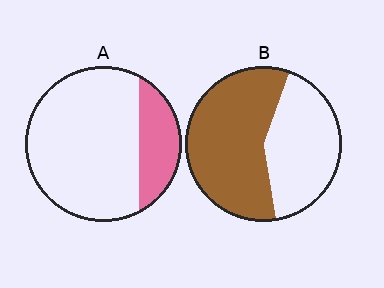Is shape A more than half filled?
No.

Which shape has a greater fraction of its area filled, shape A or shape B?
Shape B.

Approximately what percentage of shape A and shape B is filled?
A is approximately 20% and B is approximately 60%.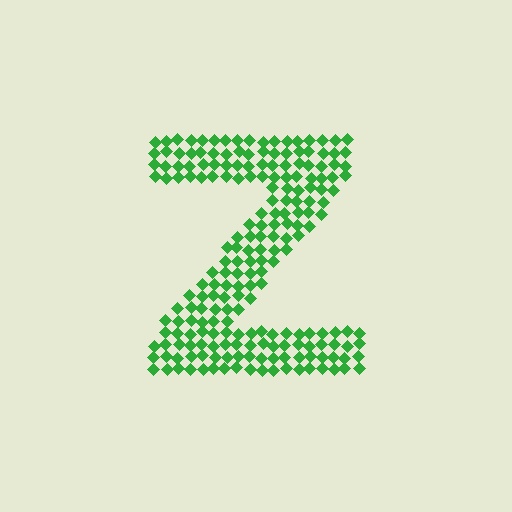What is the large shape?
The large shape is the letter Z.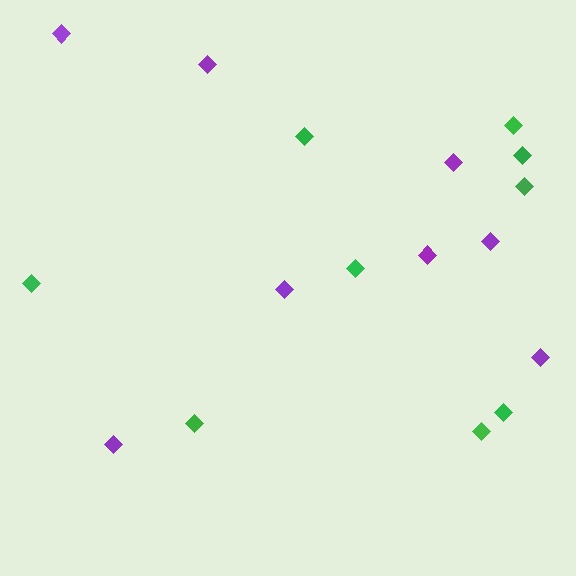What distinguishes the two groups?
There are 2 groups: one group of green diamonds (9) and one group of purple diamonds (8).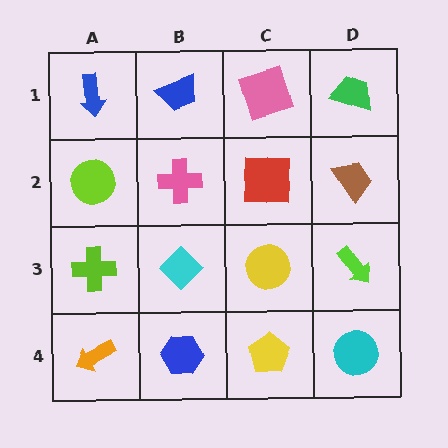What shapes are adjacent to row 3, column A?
A lime circle (row 2, column A), an orange arrow (row 4, column A), a cyan diamond (row 3, column B).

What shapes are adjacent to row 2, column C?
A pink square (row 1, column C), a yellow circle (row 3, column C), a pink cross (row 2, column B), a brown trapezoid (row 2, column D).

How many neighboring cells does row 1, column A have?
2.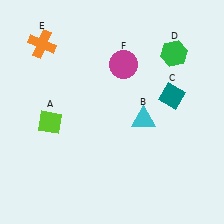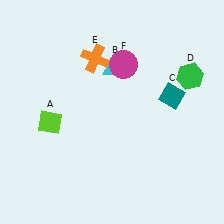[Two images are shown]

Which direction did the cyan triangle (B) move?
The cyan triangle (B) moved up.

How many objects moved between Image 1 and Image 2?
3 objects moved between the two images.